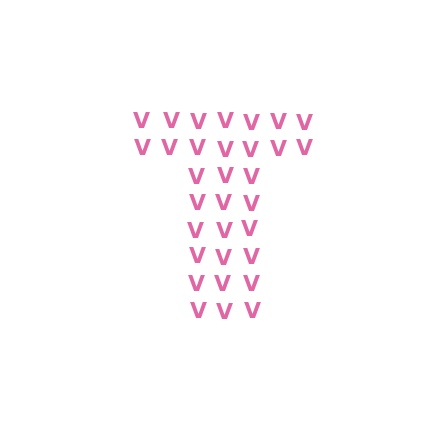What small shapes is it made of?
It is made of small letter V's.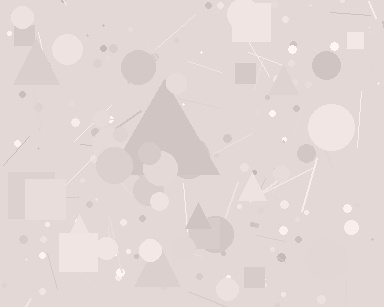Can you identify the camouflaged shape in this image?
The camouflaged shape is a triangle.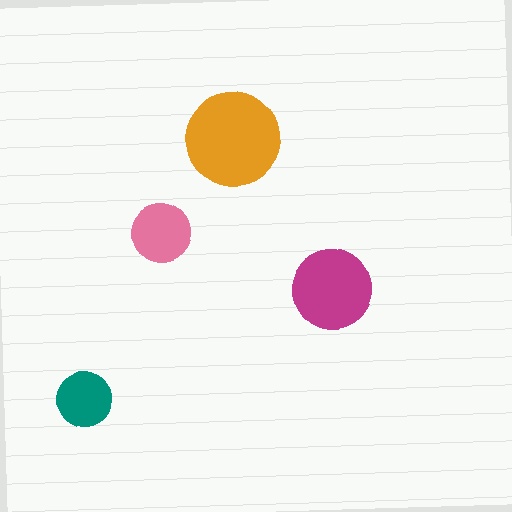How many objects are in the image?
There are 4 objects in the image.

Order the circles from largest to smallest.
the orange one, the magenta one, the pink one, the teal one.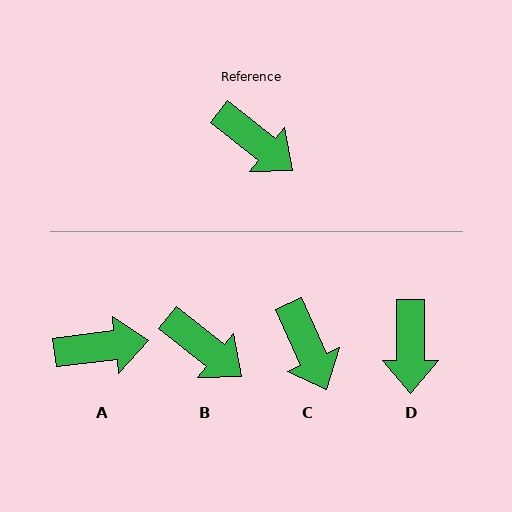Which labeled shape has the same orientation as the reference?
B.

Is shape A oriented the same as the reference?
No, it is off by about 46 degrees.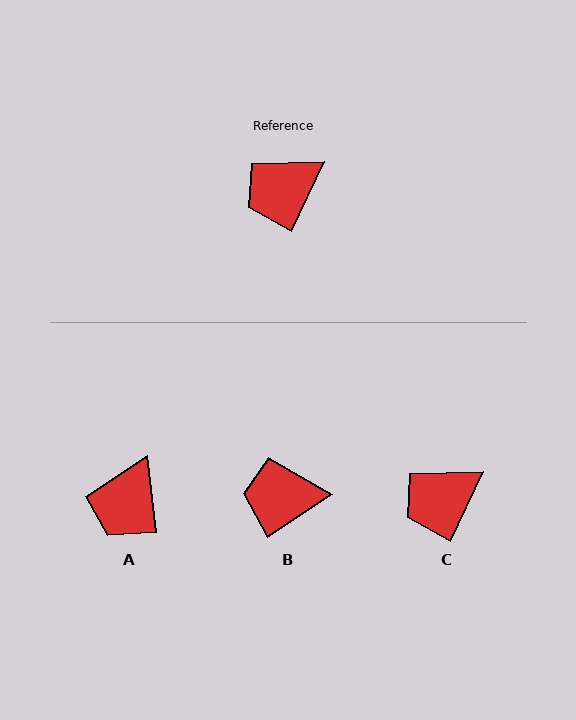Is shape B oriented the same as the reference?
No, it is off by about 31 degrees.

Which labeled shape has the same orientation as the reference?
C.